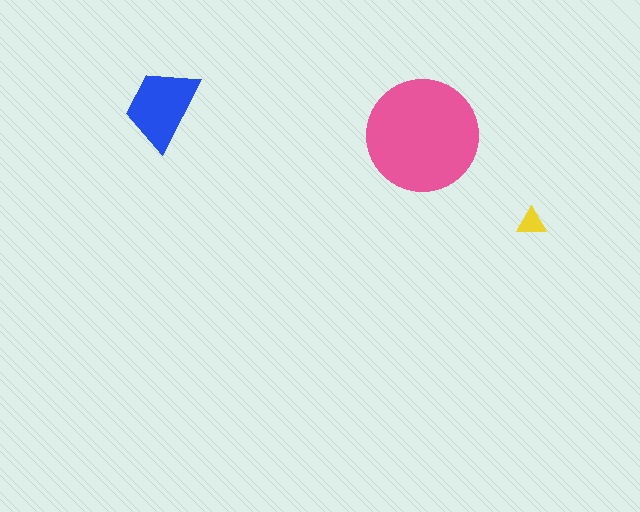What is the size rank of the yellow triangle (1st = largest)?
3rd.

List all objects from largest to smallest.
The pink circle, the blue trapezoid, the yellow triangle.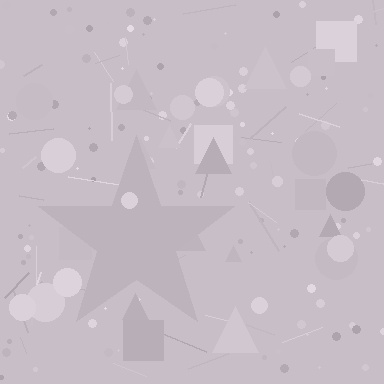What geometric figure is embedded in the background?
A star is embedded in the background.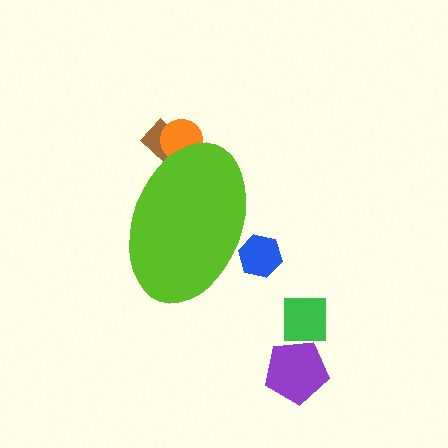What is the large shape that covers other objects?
A lime ellipse.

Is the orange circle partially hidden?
Yes, the orange circle is partially hidden behind the lime ellipse.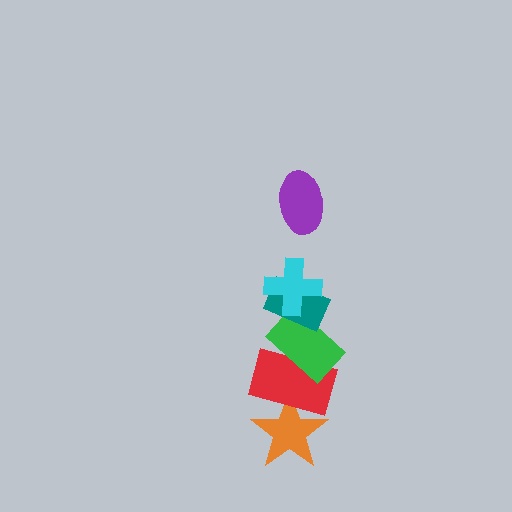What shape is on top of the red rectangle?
The green rectangle is on top of the red rectangle.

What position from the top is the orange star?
The orange star is 6th from the top.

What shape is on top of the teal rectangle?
The cyan cross is on top of the teal rectangle.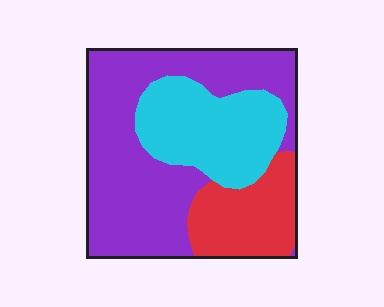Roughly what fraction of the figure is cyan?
Cyan covers about 25% of the figure.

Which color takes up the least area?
Red, at roughly 20%.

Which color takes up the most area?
Purple, at roughly 55%.